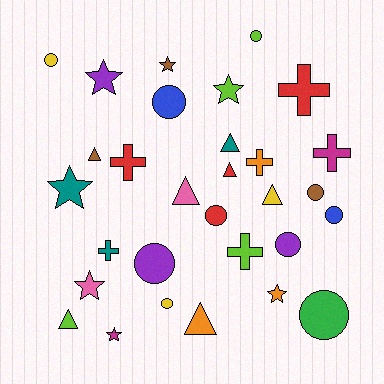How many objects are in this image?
There are 30 objects.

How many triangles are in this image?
There are 7 triangles.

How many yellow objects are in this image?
There are 3 yellow objects.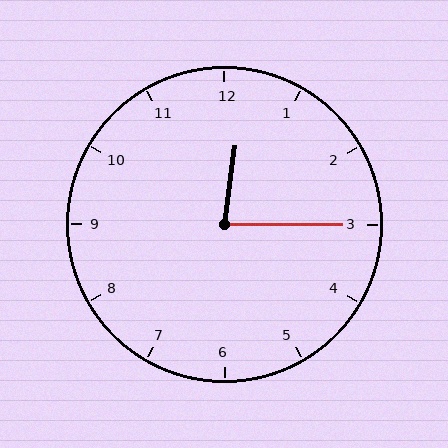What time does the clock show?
12:15.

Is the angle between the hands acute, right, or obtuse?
It is acute.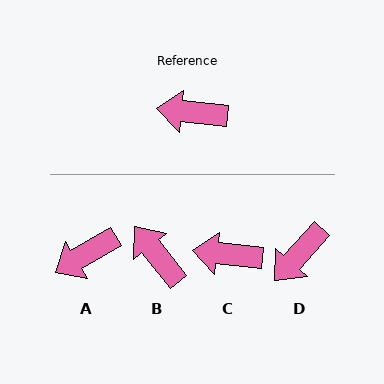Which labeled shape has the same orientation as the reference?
C.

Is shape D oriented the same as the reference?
No, it is off by about 54 degrees.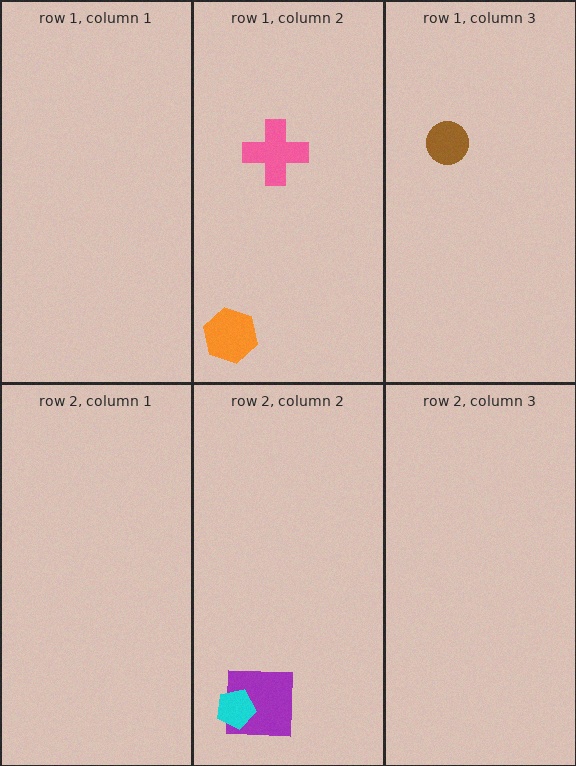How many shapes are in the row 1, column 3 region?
1.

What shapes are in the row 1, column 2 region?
The pink cross, the orange hexagon.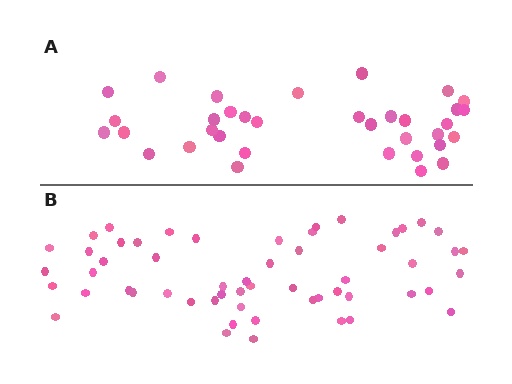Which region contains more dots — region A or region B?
Region B (the bottom region) has more dots.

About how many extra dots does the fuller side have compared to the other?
Region B has approximately 20 more dots than region A.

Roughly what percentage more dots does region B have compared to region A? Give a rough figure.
About 60% more.